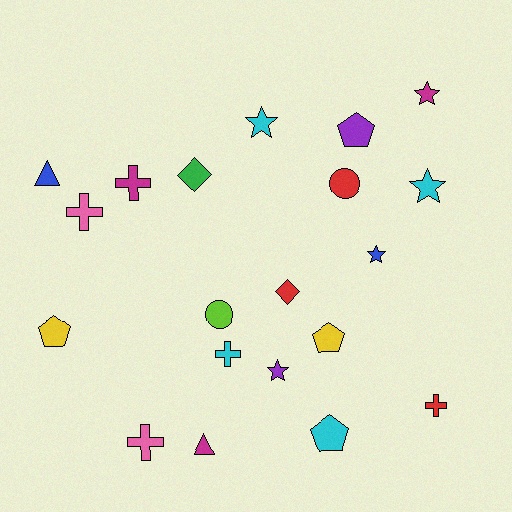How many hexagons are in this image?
There are no hexagons.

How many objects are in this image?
There are 20 objects.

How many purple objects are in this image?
There are 2 purple objects.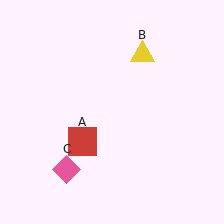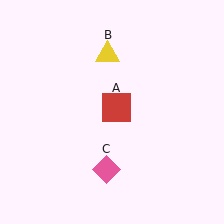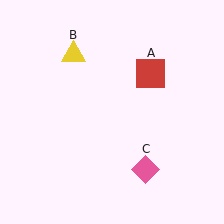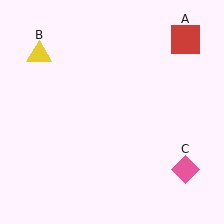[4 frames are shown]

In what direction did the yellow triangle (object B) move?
The yellow triangle (object B) moved left.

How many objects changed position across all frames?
3 objects changed position: red square (object A), yellow triangle (object B), pink diamond (object C).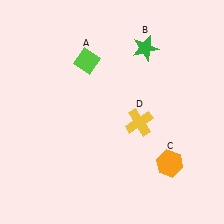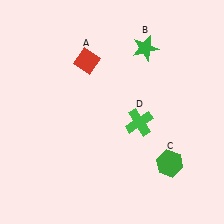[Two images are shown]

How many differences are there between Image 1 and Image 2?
There are 3 differences between the two images.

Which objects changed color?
A changed from lime to red. C changed from orange to green. D changed from yellow to green.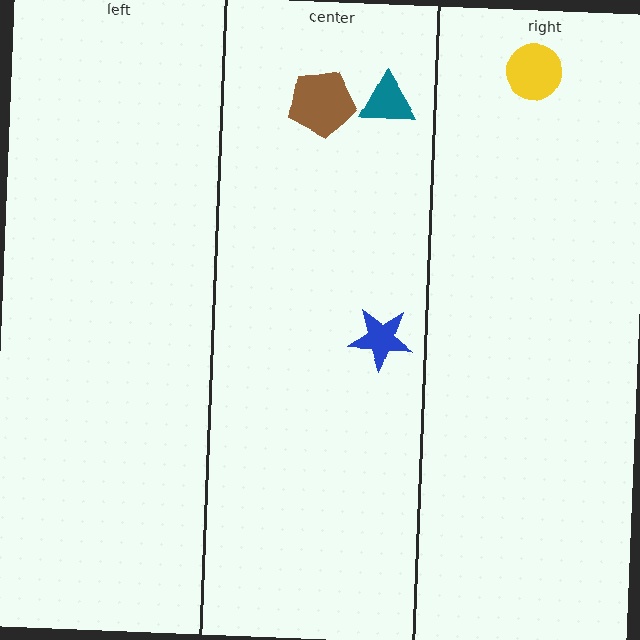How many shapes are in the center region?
3.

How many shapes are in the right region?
1.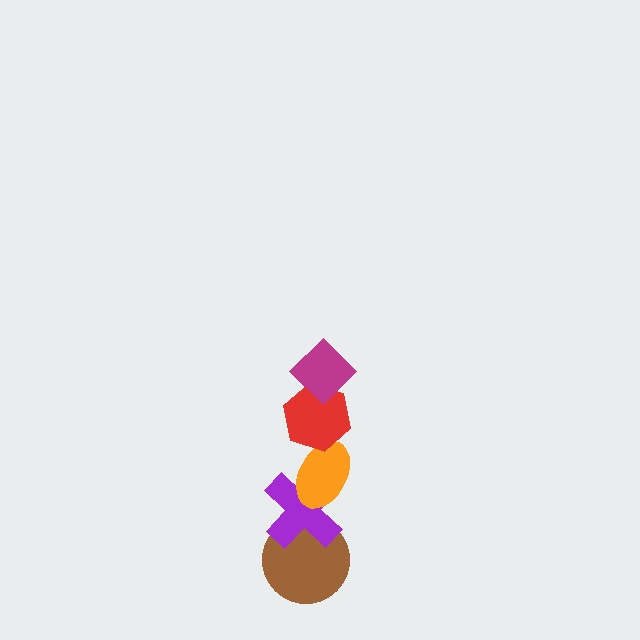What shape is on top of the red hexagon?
The magenta diamond is on top of the red hexagon.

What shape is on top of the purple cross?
The orange ellipse is on top of the purple cross.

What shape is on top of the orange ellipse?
The red hexagon is on top of the orange ellipse.